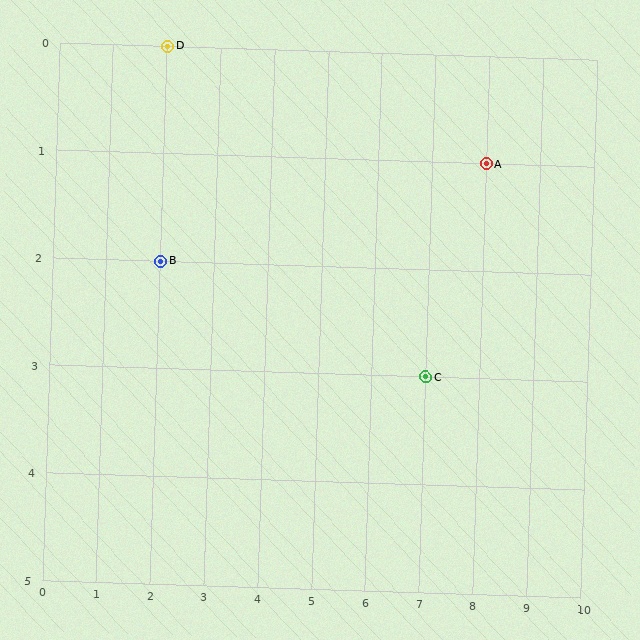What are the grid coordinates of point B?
Point B is at grid coordinates (2, 2).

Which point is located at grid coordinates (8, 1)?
Point A is at (8, 1).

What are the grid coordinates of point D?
Point D is at grid coordinates (2, 0).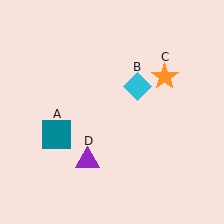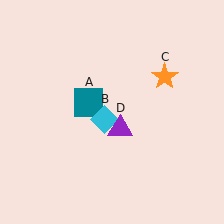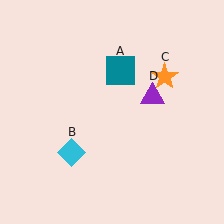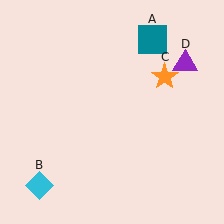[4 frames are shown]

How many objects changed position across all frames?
3 objects changed position: teal square (object A), cyan diamond (object B), purple triangle (object D).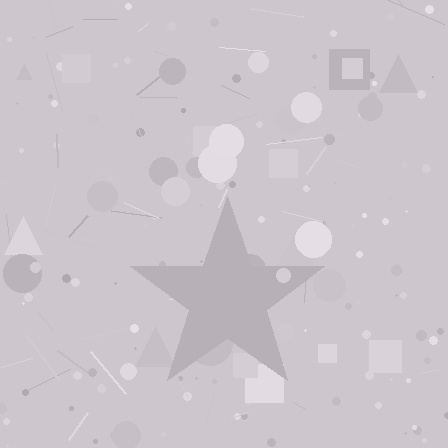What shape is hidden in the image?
A star is hidden in the image.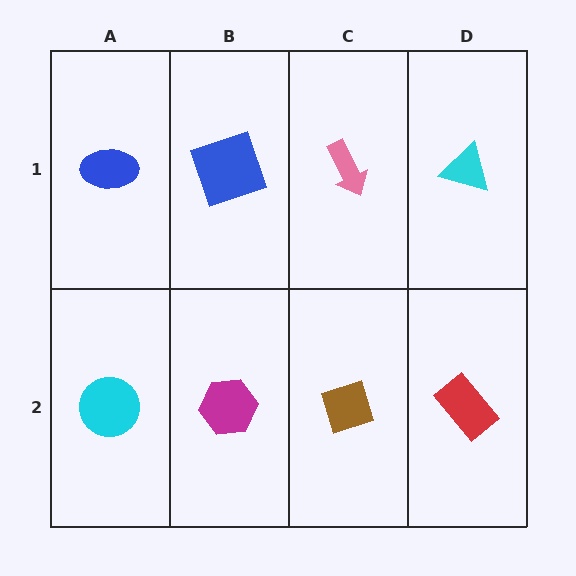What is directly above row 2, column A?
A blue ellipse.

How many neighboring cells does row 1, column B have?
3.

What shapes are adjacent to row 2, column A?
A blue ellipse (row 1, column A), a magenta hexagon (row 2, column B).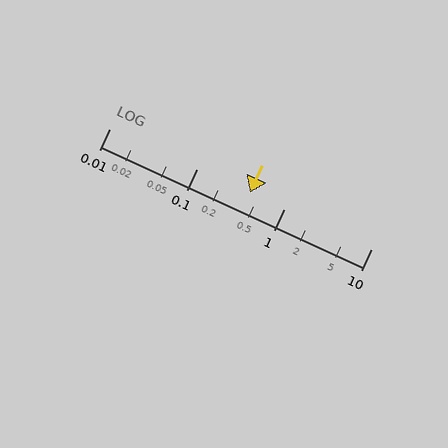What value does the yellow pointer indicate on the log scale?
The pointer indicates approximately 0.41.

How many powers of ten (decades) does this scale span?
The scale spans 3 decades, from 0.01 to 10.